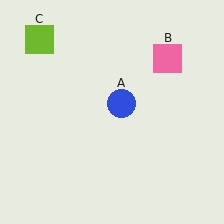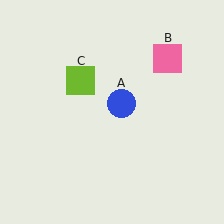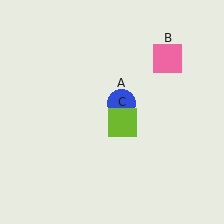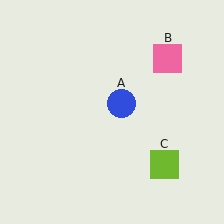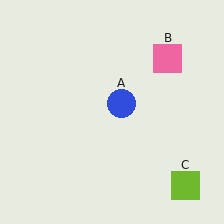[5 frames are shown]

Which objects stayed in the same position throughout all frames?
Blue circle (object A) and pink square (object B) remained stationary.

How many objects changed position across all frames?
1 object changed position: lime square (object C).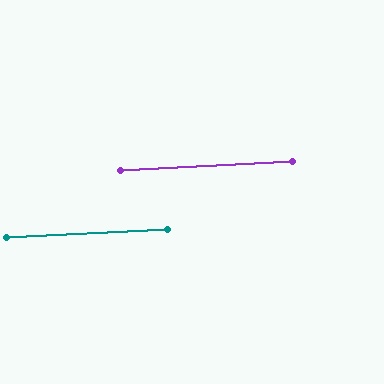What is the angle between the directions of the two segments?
Approximately 0 degrees.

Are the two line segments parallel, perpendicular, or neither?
Parallel — their directions differ by only 0.5°.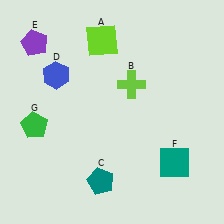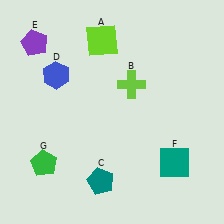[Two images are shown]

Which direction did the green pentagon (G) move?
The green pentagon (G) moved down.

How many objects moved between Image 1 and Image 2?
1 object moved between the two images.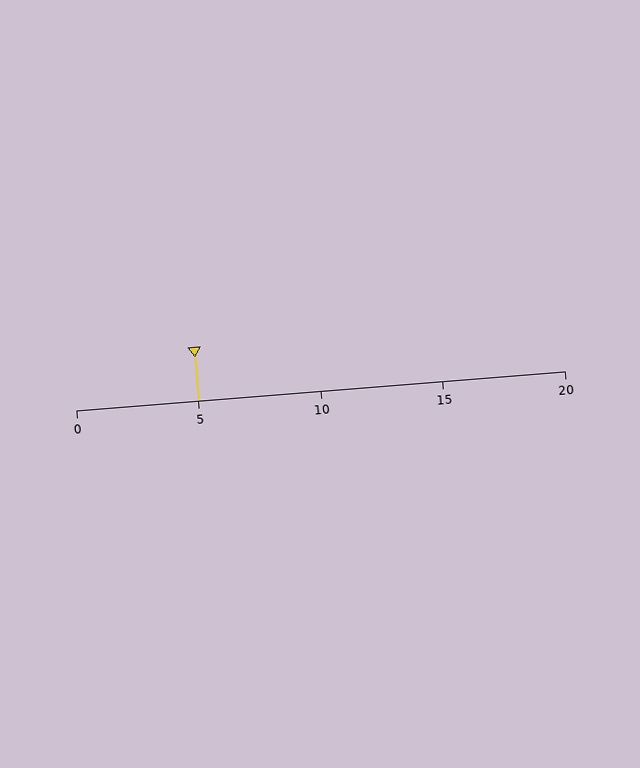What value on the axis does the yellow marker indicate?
The marker indicates approximately 5.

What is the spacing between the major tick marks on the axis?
The major ticks are spaced 5 apart.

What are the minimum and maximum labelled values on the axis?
The axis runs from 0 to 20.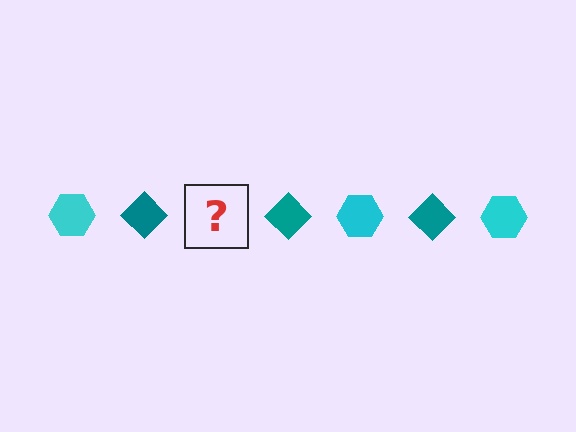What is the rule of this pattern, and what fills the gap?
The rule is that the pattern alternates between cyan hexagon and teal diamond. The gap should be filled with a cyan hexagon.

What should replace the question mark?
The question mark should be replaced with a cyan hexagon.